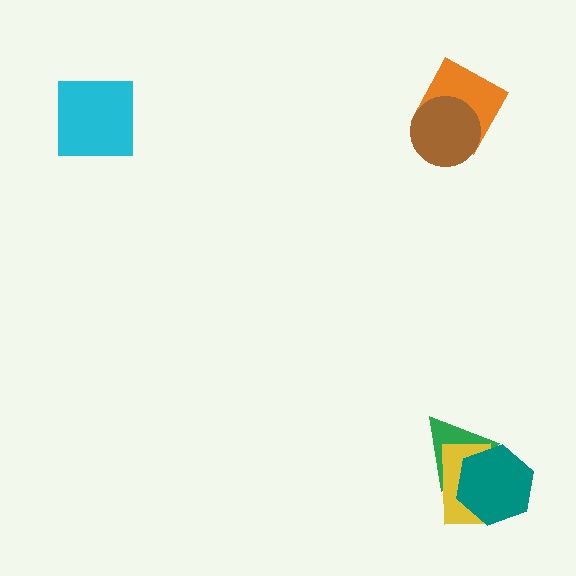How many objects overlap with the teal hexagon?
2 objects overlap with the teal hexagon.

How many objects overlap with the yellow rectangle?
2 objects overlap with the yellow rectangle.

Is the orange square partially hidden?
Yes, it is partially covered by another shape.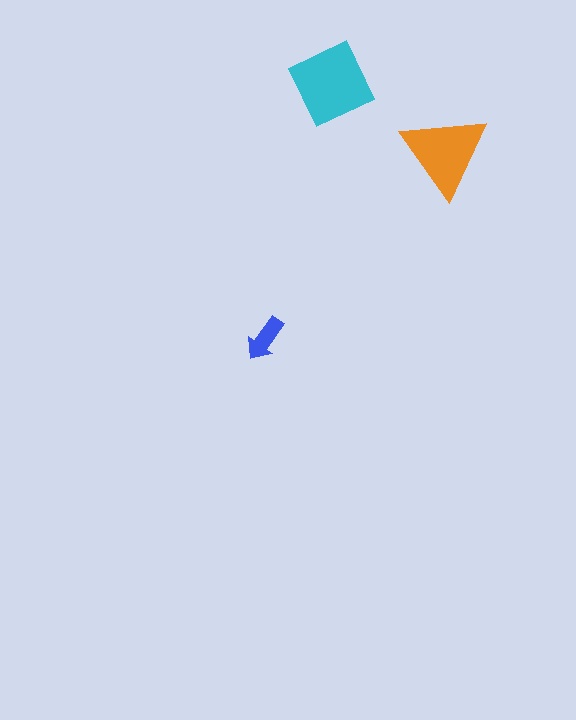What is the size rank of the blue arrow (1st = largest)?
3rd.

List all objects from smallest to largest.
The blue arrow, the orange triangle, the cyan diamond.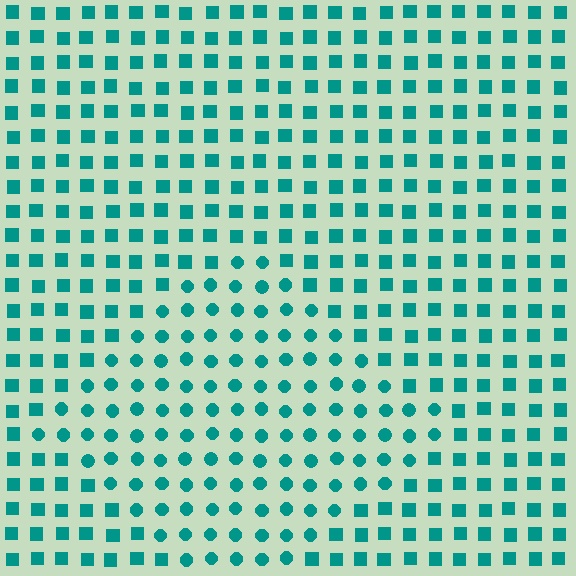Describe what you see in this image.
The image is filled with small teal elements arranged in a uniform grid. A diamond-shaped region contains circles, while the surrounding area contains squares. The boundary is defined purely by the change in element shape.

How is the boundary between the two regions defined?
The boundary is defined by a change in element shape: circles inside vs. squares outside. All elements share the same color and spacing.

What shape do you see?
I see a diamond.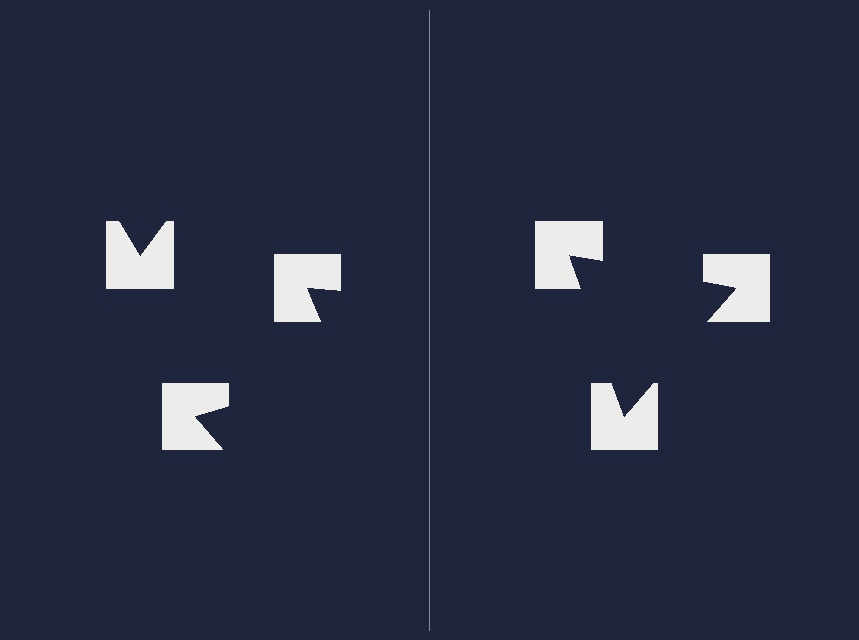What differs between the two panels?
The notched squares are positioned identically on both sides; only the wedge orientations differ. On the right they align to a triangle; on the left they are misaligned.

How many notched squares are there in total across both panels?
6 — 3 on each side.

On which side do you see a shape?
An illusory triangle appears on the right side. On the left side the wedge cuts are rotated, so no coherent shape forms.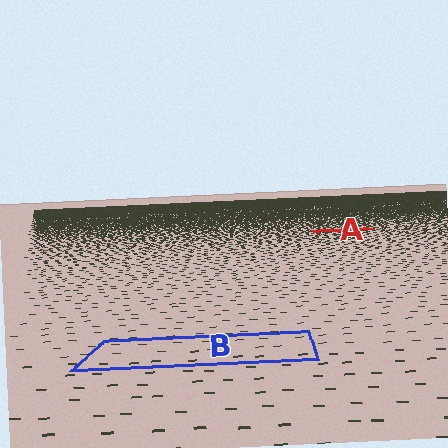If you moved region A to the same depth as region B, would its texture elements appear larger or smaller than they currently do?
They would appear larger. At a closer depth, the same texture elements are projected at a bigger on-screen size.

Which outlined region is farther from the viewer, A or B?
Region A is farther from the viewer — the texture elements inside it appear smaller and more densely packed.